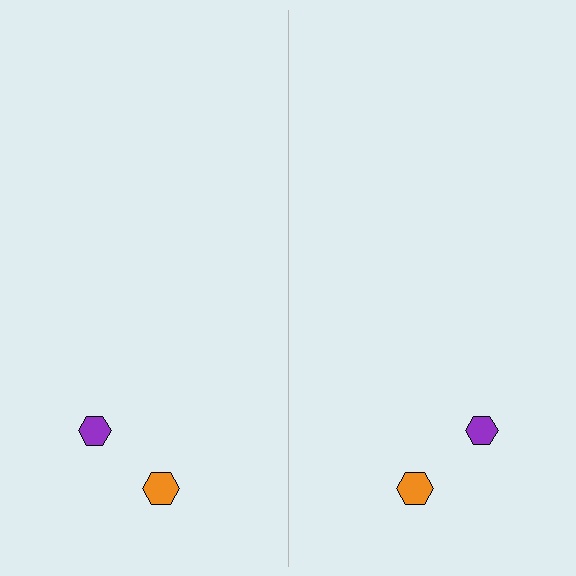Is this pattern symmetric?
Yes, this pattern has bilateral (reflection) symmetry.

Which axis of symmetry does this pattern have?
The pattern has a vertical axis of symmetry running through the center of the image.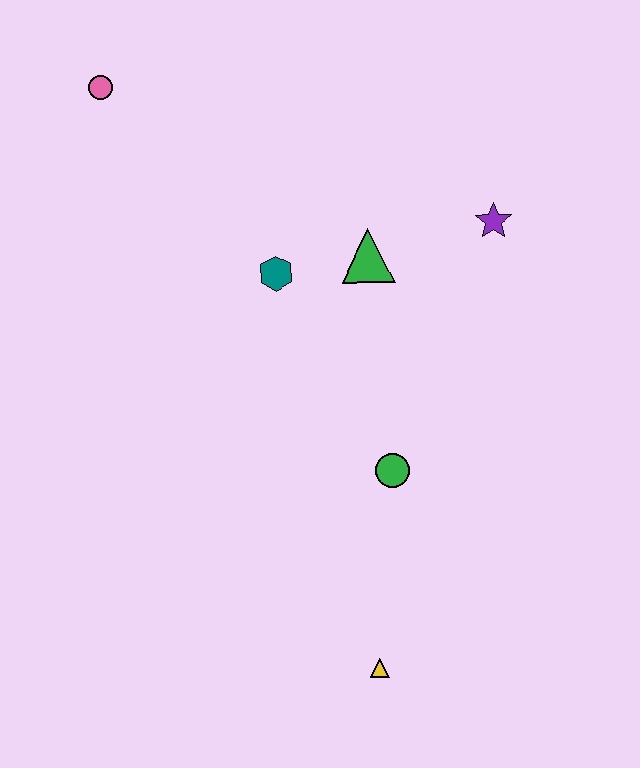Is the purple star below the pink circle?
Yes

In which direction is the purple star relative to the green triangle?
The purple star is to the right of the green triangle.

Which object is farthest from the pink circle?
The yellow triangle is farthest from the pink circle.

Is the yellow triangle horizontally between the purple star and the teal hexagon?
Yes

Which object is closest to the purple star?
The green triangle is closest to the purple star.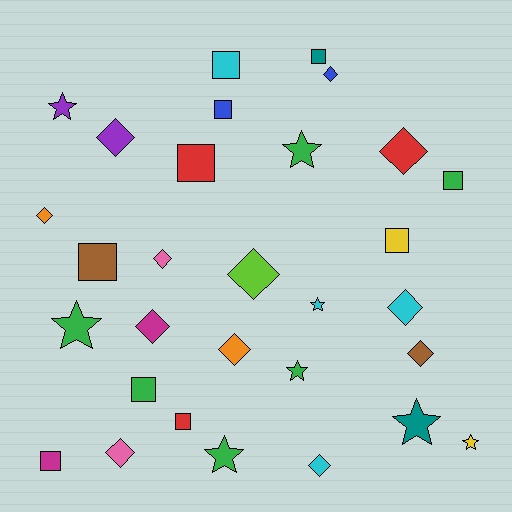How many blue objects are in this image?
There are 2 blue objects.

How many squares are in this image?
There are 10 squares.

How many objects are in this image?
There are 30 objects.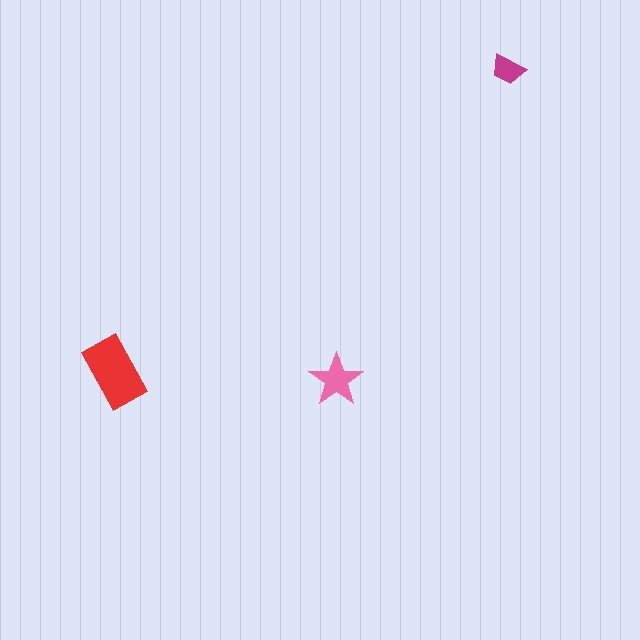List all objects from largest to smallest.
The red rectangle, the pink star, the magenta trapezoid.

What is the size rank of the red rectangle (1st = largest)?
1st.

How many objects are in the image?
There are 3 objects in the image.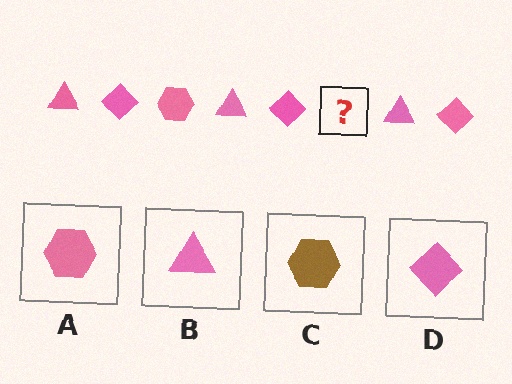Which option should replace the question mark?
Option A.